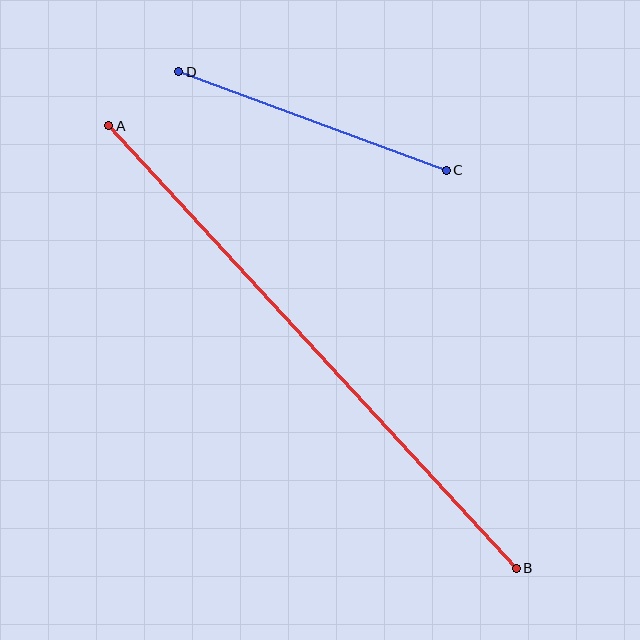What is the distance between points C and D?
The distance is approximately 285 pixels.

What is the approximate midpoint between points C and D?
The midpoint is at approximately (312, 121) pixels.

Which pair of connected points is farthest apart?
Points A and B are farthest apart.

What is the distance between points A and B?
The distance is approximately 602 pixels.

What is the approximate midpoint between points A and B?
The midpoint is at approximately (313, 347) pixels.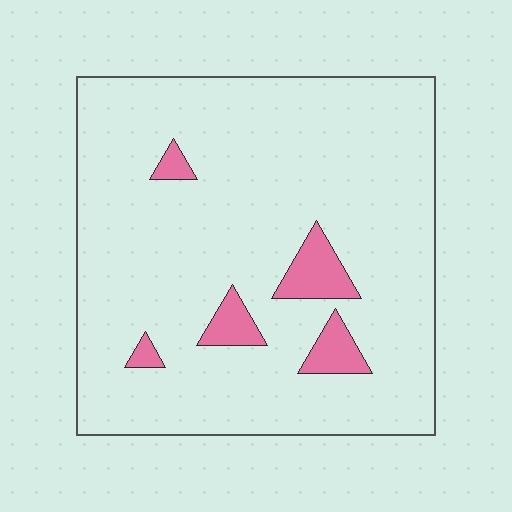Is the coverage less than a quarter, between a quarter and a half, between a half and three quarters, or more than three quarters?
Less than a quarter.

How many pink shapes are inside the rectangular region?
5.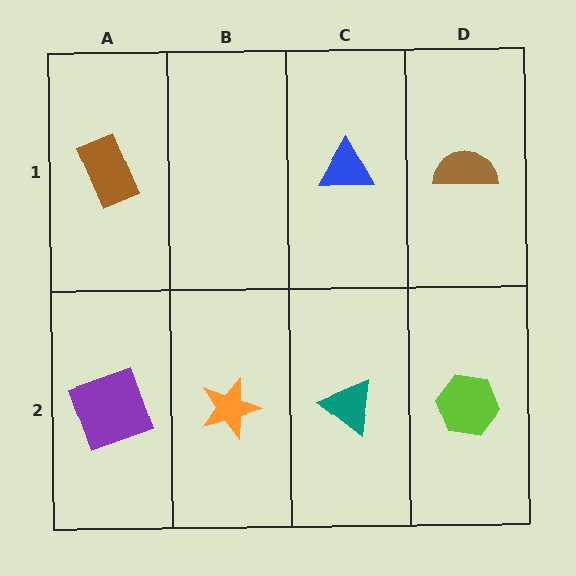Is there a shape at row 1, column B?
No, that cell is empty.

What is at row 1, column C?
A blue triangle.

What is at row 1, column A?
A brown rectangle.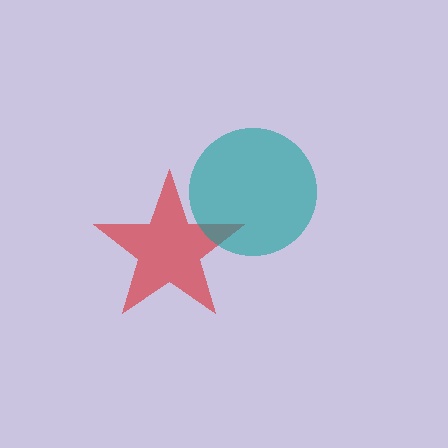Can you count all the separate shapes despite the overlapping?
Yes, there are 2 separate shapes.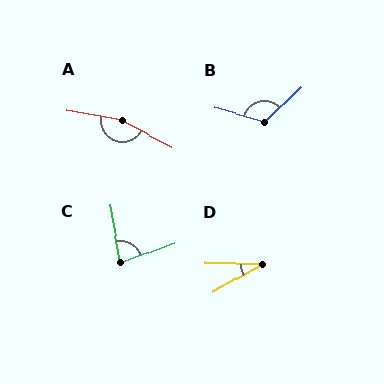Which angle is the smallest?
D, at approximately 31 degrees.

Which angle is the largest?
A, at approximately 162 degrees.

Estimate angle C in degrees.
Approximately 79 degrees.